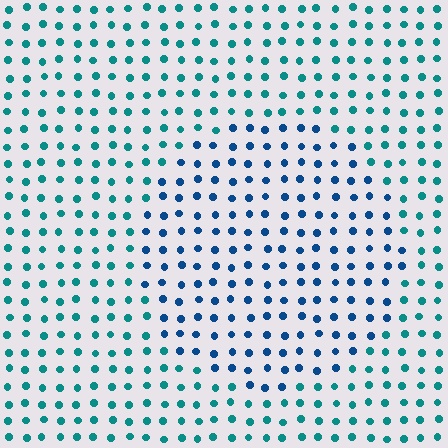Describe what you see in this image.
The image is filled with small teal elements in a uniform arrangement. A circle-shaped region is visible where the elements are tinted to a slightly different hue, forming a subtle color boundary.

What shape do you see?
I see a circle.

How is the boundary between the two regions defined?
The boundary is defined purely by a slight shift in hue (about 34 degrees). Spacing, size, and orientation are identical on both sides.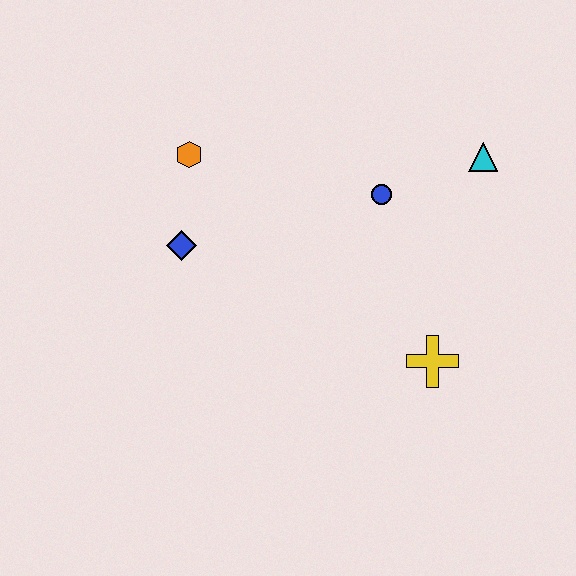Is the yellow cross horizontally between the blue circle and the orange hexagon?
No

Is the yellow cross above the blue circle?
No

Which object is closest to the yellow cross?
The blue circle is closest to the yellow cross.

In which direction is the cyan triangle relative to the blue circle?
The cyan triangle is to the right of the blue circle.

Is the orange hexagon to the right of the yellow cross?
No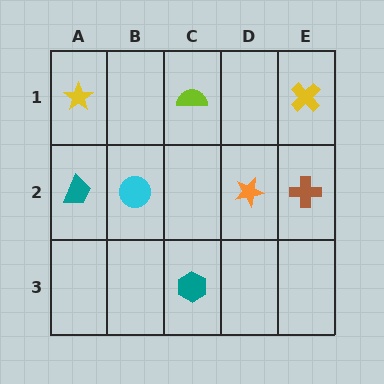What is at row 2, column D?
An orange star.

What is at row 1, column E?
A yellow cross.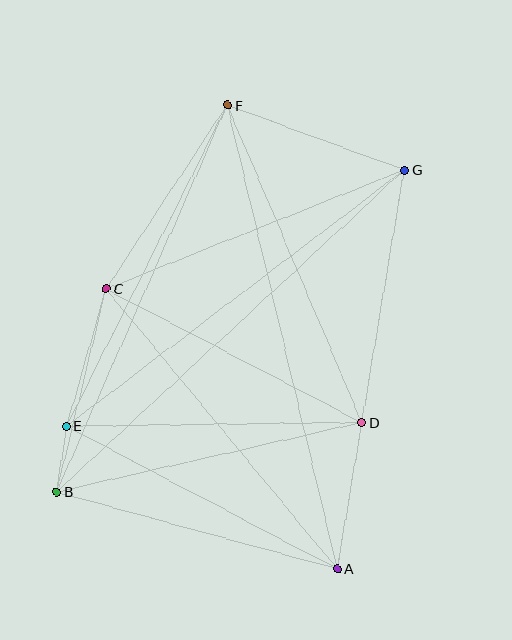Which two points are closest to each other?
Points B and E are closest to each other.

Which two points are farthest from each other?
Points A and F are farthest from each other.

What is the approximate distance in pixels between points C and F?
The distance between C and F is approximately 220 pixels.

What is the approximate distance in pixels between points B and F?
The distance between B and F is approximately 423 pixels.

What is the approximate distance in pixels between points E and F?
The distance between E and F is approximately 359 pixels.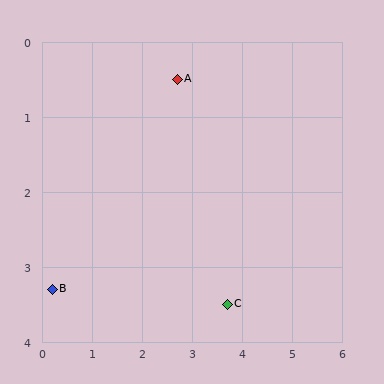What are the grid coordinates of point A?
Point A is at approximately (2.7, 0.5).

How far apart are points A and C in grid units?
Points A and C are about 3.2 grid units apart.